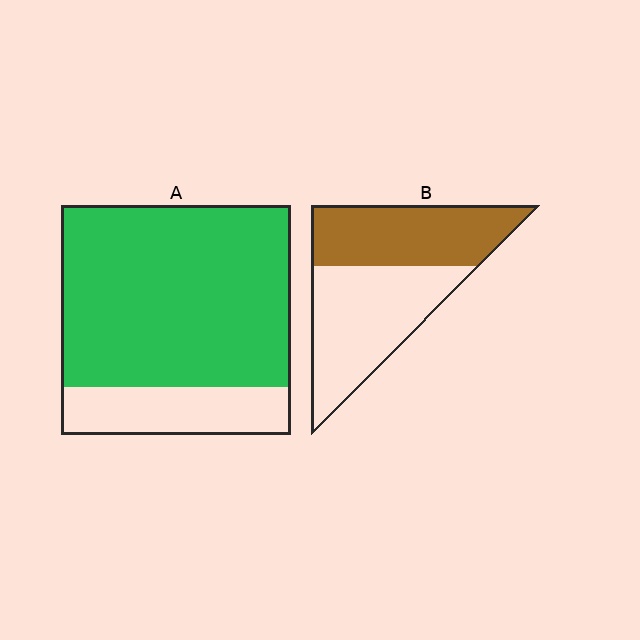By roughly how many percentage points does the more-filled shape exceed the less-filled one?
By roughly 35 percentage points (A over B).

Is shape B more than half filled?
No.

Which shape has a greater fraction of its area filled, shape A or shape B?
Shape A.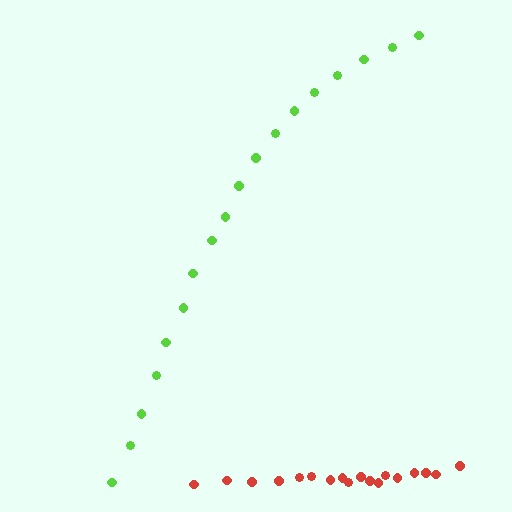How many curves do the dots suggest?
There are 2 distinct paths.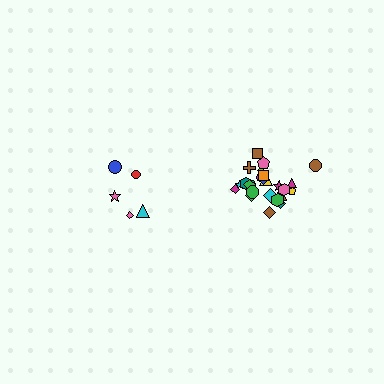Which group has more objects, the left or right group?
The right group.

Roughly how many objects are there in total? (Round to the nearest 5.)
Roughly 30 objects in total.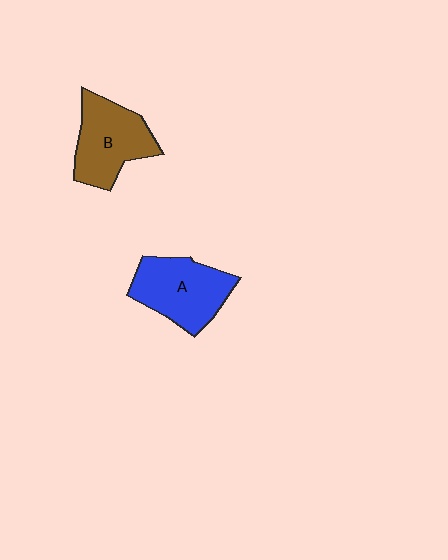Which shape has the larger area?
Shape A (blue).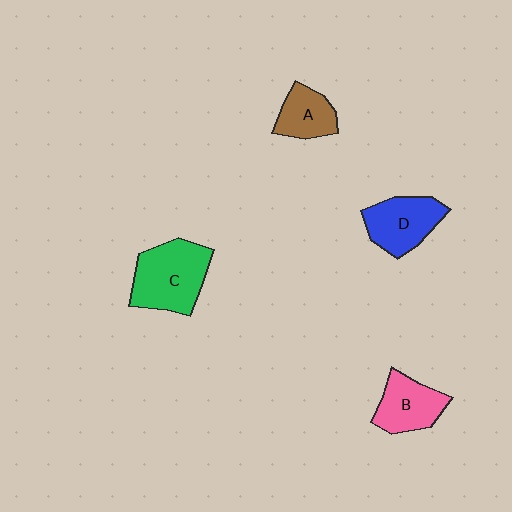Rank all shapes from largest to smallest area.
From largest to smallest: C (green), D (blue), B (pink), A (brown).